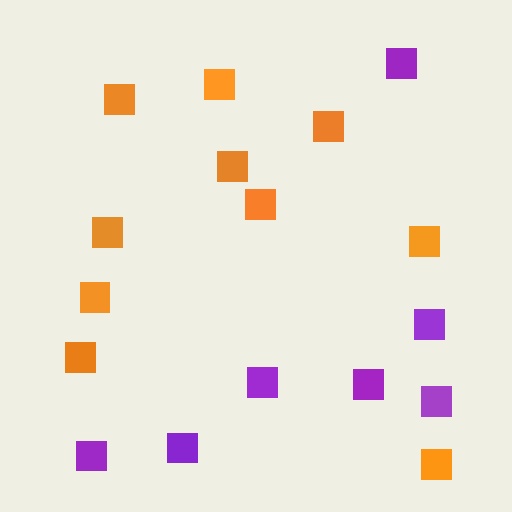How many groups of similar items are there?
There are 2 groups: one group of purple squares (7) and one group of orange squares (10).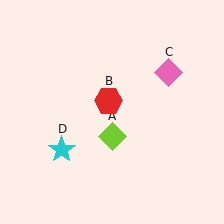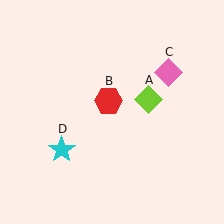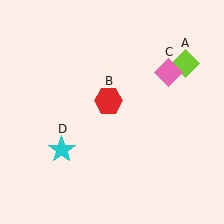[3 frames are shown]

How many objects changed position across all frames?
1 object changed position: lime diamond (object A).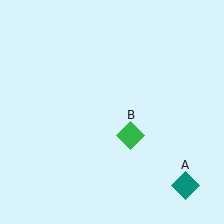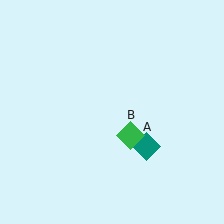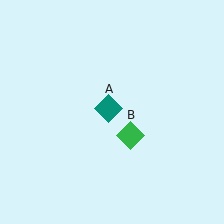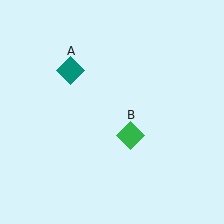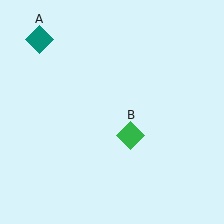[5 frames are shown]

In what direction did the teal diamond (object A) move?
The teal diamond (object A) moved up and to the left.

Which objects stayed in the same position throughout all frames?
Green diamond (object B) remained stationary.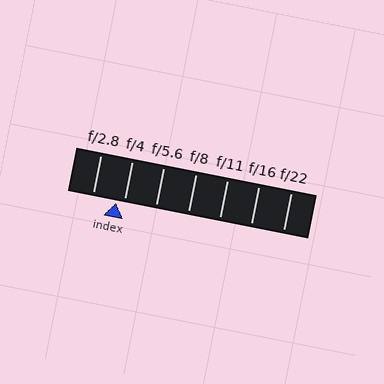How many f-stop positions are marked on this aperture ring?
There are 7 f-stop positions marked.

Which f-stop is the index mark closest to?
The index mark is closest to f/4.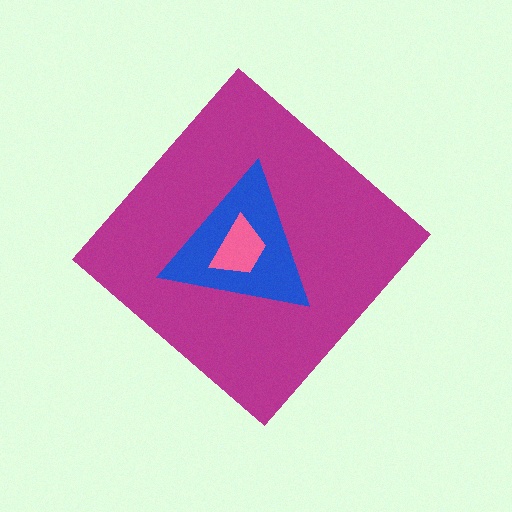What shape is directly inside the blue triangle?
The pink trapezoid.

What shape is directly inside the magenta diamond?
The blue triangle.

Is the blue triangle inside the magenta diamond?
Yes.